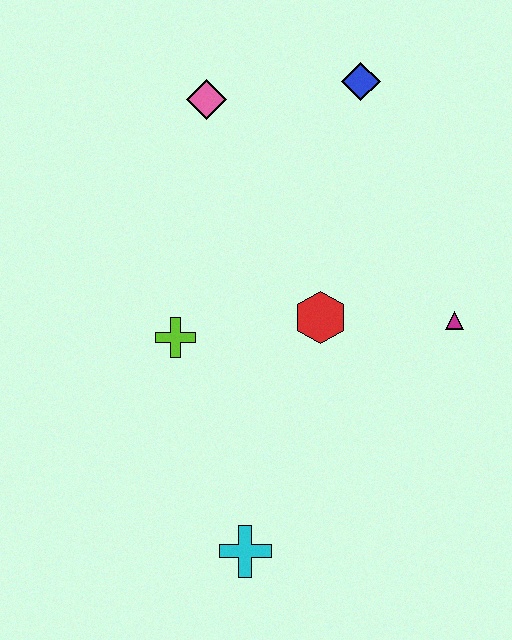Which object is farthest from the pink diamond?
The cyan cross is farthest from the pink diamond.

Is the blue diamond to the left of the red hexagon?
No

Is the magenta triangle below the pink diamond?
Yes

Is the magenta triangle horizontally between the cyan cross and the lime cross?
No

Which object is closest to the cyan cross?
The lime cross is closest to the cyan cross.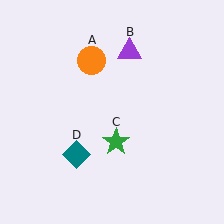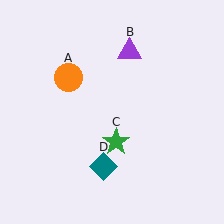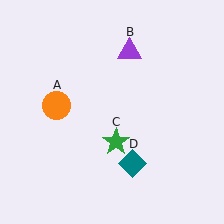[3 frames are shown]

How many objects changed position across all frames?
2 objects changed position: orange circle (object A), teal diamond (object D).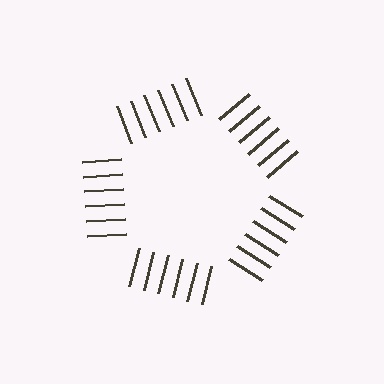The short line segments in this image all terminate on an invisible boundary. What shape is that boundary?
An illusory pentagon — the line segments terminate on its edges but no continuous stroke is drawn.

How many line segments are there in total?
30 — 6 along each of the 5 edges.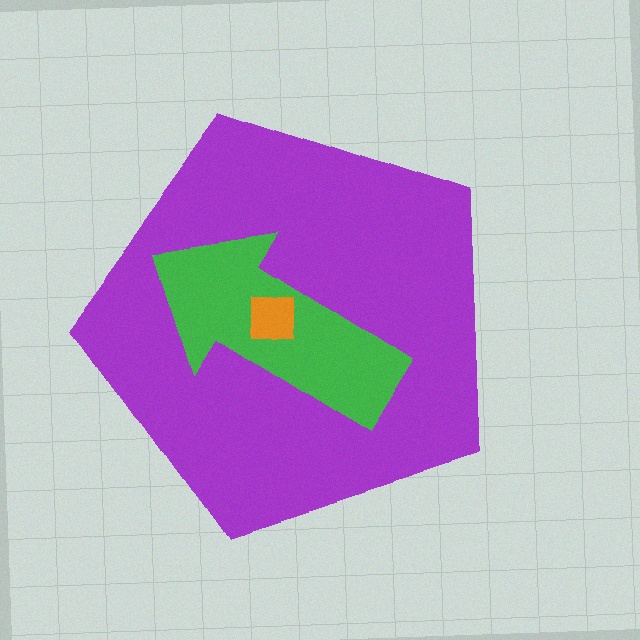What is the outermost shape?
The purple pentagon.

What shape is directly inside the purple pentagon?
The green arrow.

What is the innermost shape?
The orange square.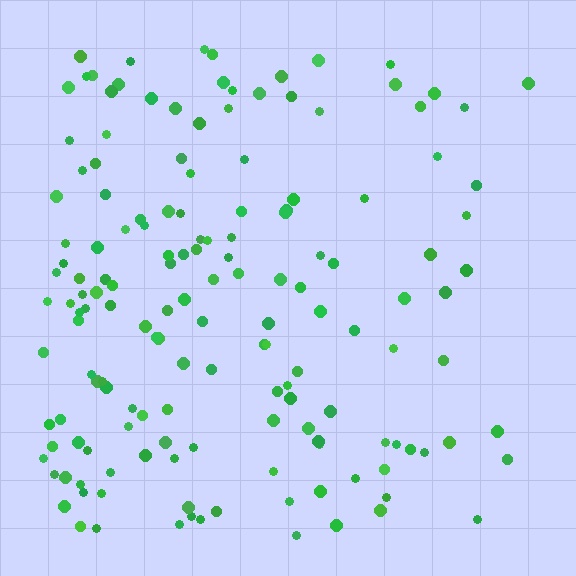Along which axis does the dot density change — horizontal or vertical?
Horizontal.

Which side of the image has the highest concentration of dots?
The left.